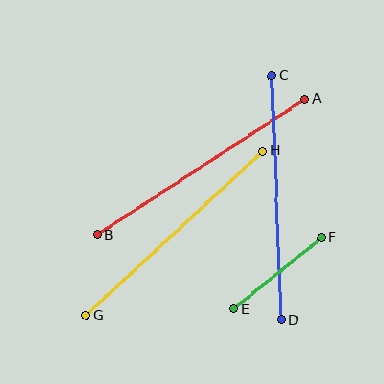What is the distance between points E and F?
The distance is approximately 113 pixels.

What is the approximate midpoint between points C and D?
The midpoint is at approximately (276, 198) pixels.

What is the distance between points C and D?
The distance is approximately 244 pixels.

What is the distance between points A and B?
The distance is approximately 249 pixels.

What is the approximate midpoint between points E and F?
The midpoint is at approximately (278, 273) pixels.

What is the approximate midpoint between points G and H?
The midpoint is at approximately (175, 233) pixels.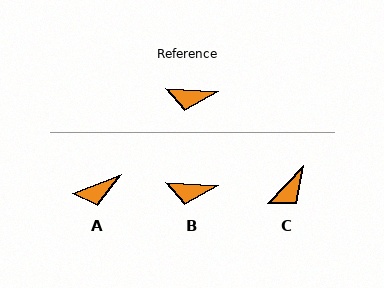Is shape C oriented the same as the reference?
No, it is off by about 50 degrees.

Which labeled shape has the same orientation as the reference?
B.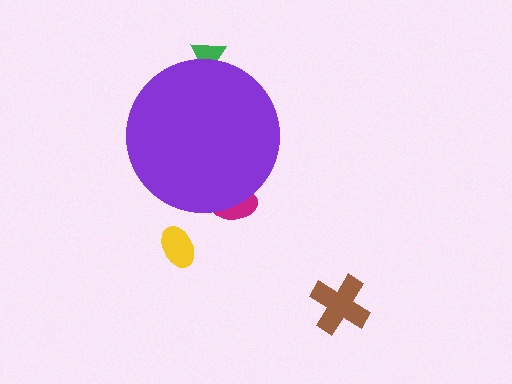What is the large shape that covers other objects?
A purple circle.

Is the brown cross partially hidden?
No, the brown cross is fully visible.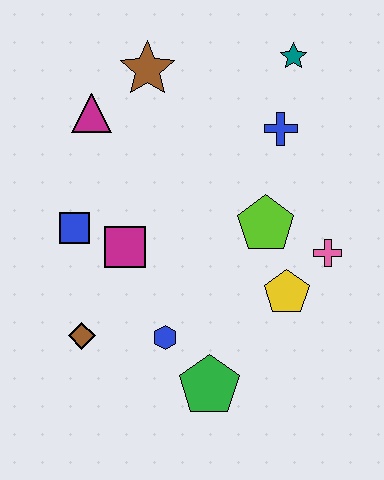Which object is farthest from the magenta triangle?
The green pentagon is farthest from the magenta triangle.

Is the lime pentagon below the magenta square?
No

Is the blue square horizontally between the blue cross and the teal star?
No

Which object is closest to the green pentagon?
The blue hexagon is closest to the green pentagon.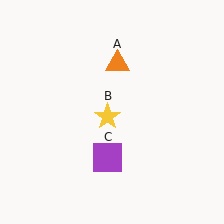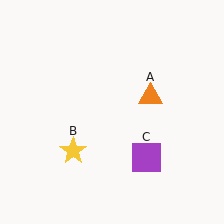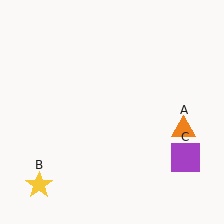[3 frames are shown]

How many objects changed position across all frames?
3 objects changed position: orange triangle (object A), yellow star (object B), purple square (object C).